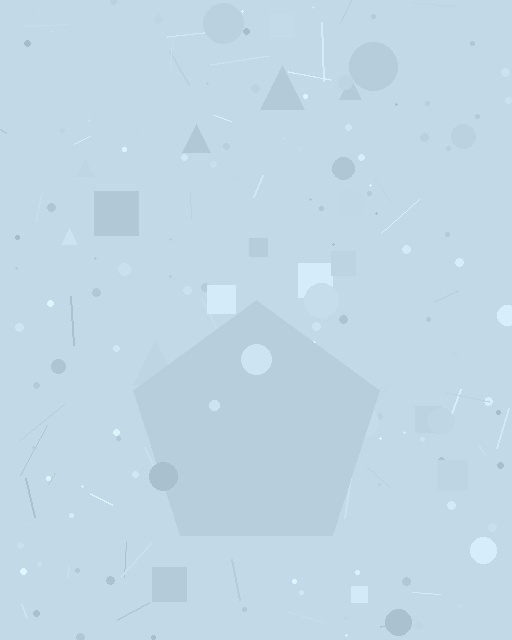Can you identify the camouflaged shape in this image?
The camouflaged shape is a pentagon.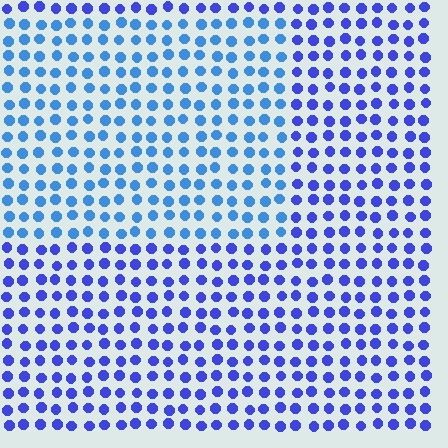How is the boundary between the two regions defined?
The boundary is defined purely by a slight shift in hue (about 28 degrees). Spacing, size, and orientation are identical on both sides.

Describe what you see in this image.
The image is filled with small blue elements in a uniform arrangement. A rectangle-shaped region is visible where the elements are tinted to a slightly different hue, forming a subtle color boundary.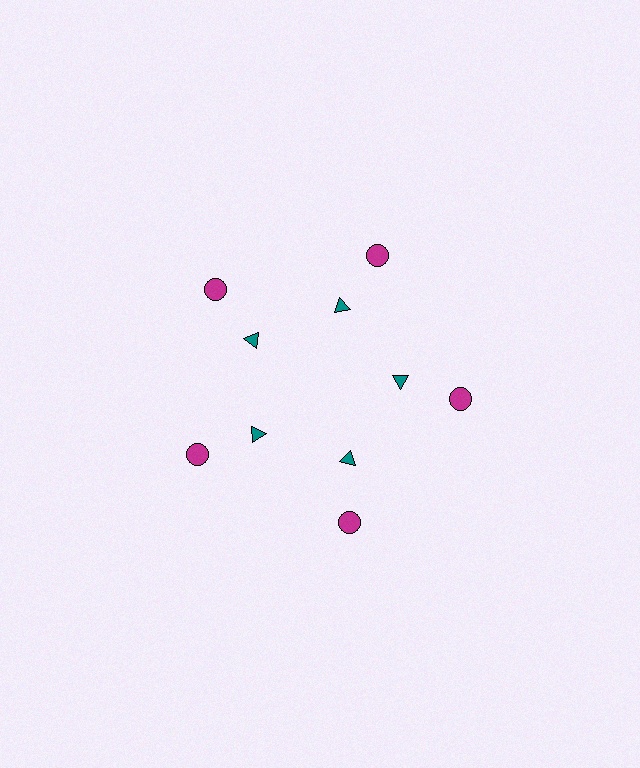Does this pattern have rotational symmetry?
Yes, this pattern has 5-fold rotational symmetry. It looks the same after rotating 72 degrees around the center.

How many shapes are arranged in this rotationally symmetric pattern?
There are 10 shapes, arranged in 5 groups of 2.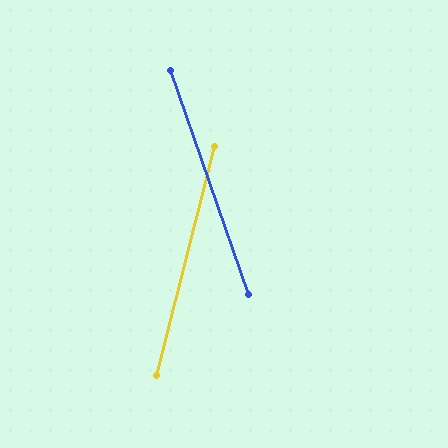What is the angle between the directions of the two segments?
Approximately 34 degrees.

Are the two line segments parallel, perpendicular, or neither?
Neither parallel nor perpendicular — they differ by about 34°.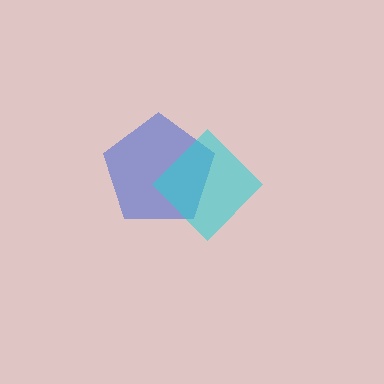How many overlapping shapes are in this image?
There are 2 overlapping shapes in the image.